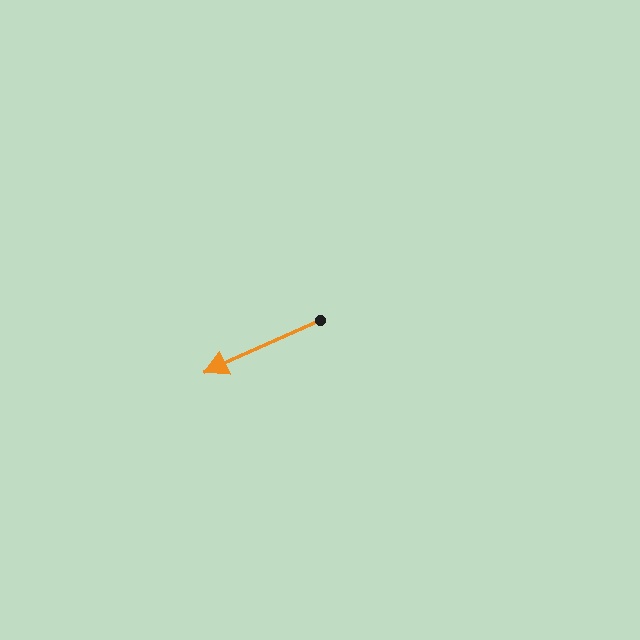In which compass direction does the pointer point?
Southwest.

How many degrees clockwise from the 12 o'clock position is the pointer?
Approximately 246 degrees.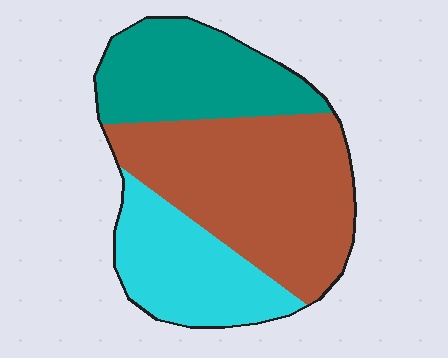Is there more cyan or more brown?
Brown.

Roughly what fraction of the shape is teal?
Teal covers about 30% of the shape.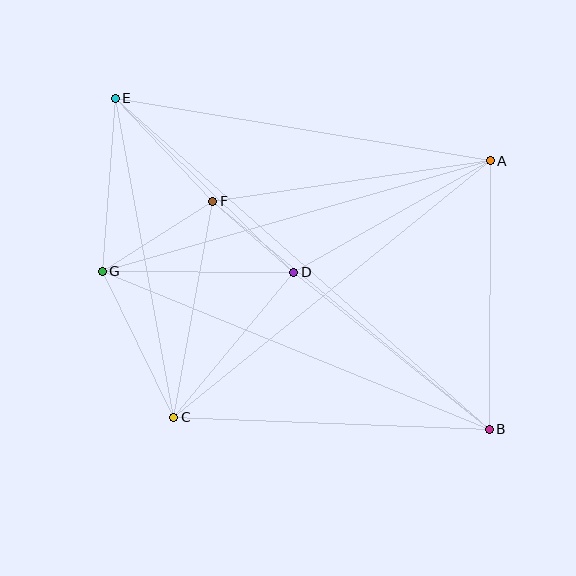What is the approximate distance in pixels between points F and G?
The distance between F and G is approximately 131 pixels.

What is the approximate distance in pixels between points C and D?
The distance between C and D is approximately 188 pixels.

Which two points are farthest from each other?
Points B and E are farthest from each other.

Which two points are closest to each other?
Points D and F are closest to each other.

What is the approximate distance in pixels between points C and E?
The distance between C and E is approximately 324 pixels.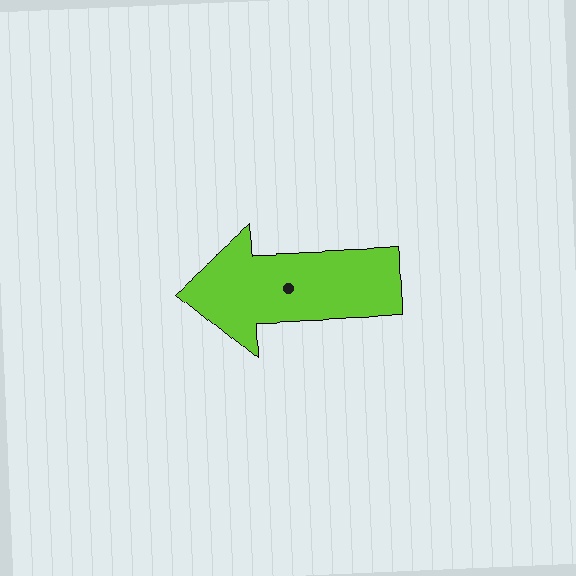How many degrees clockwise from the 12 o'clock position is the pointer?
Approximately 269 degrees.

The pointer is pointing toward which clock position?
Roughly 9 o'clock.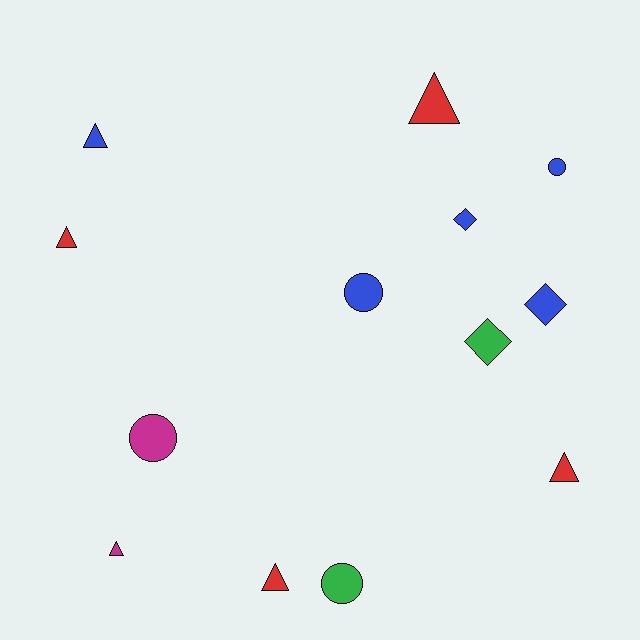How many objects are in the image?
There are 13 objects.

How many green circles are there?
There is 1 green circle.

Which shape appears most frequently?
Triangle, with 6 objects.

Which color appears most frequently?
Blue, with 5 objects.